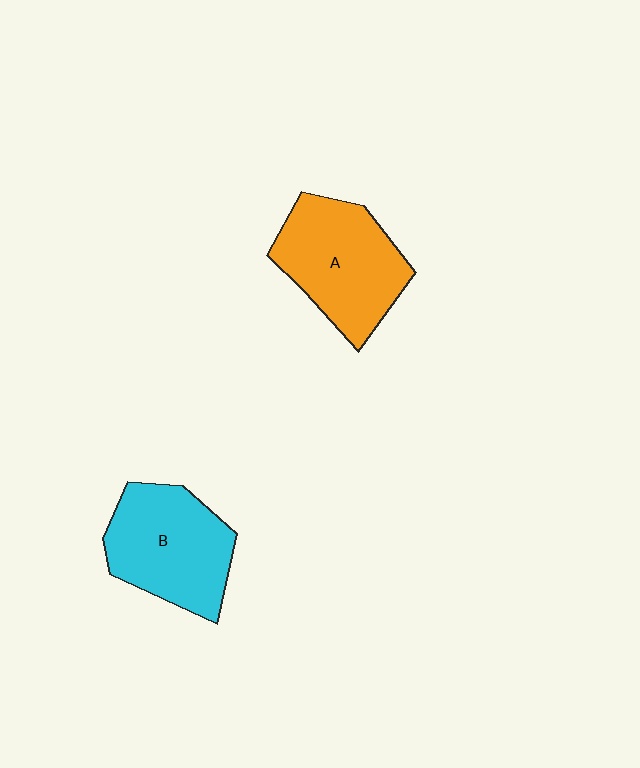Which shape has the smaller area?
Shape B (cyan).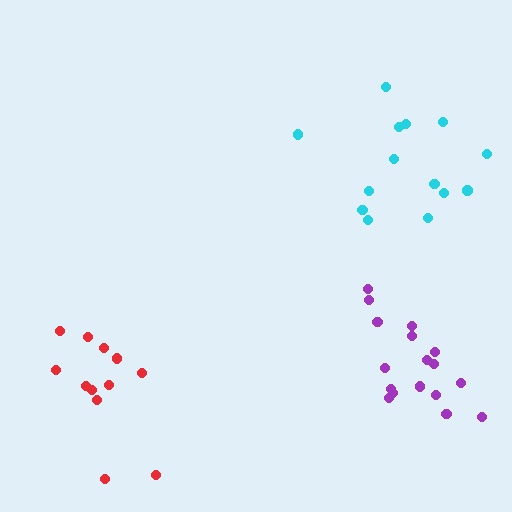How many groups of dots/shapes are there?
There are 3 groups.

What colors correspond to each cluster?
The clusters are colored: red, cyan, purple.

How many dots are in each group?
Group 1: 12 dots, Group 2: 14 dots, Group 3: 17 dots (43 total).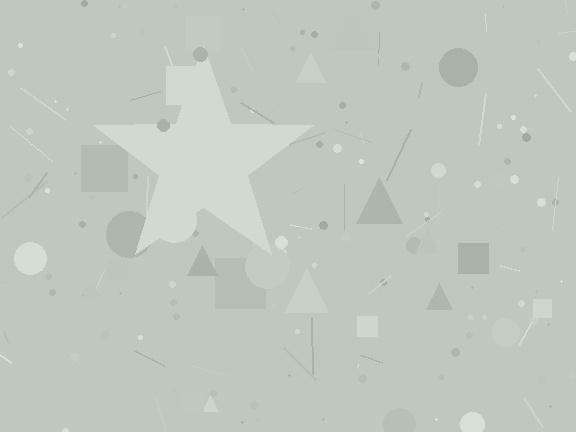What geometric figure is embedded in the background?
A star is embedded in the background.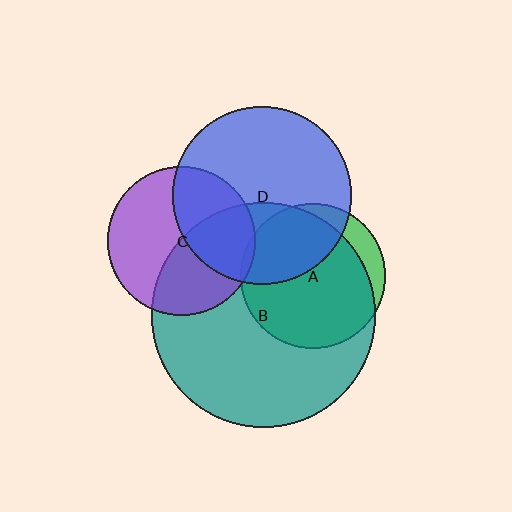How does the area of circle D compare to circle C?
Approximately 1.4 times.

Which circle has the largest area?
Circle B (teal).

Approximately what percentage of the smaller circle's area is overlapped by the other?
Approximately 35%.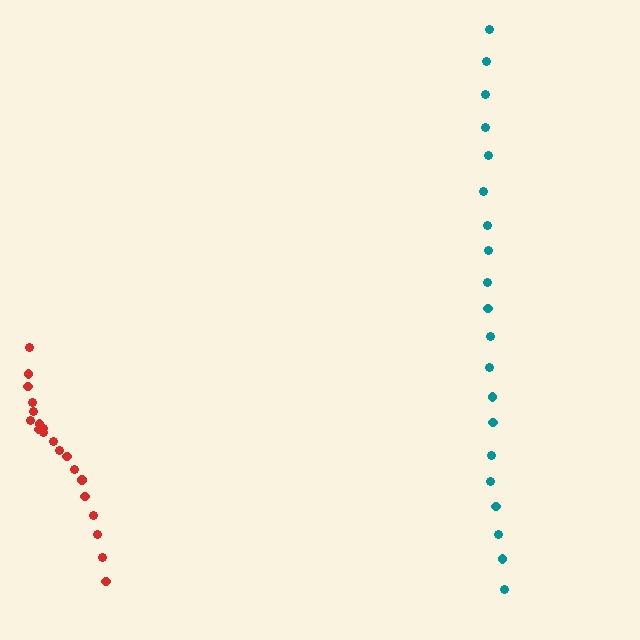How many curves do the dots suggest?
There are 2 distinct paths.